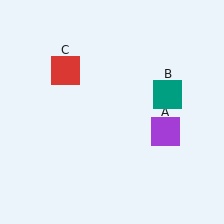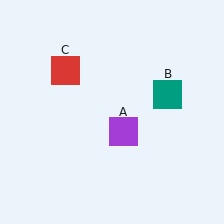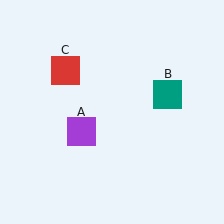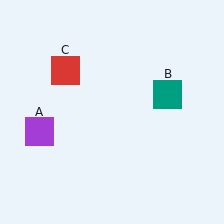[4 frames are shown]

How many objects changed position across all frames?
1 object changed position: purple square (object A).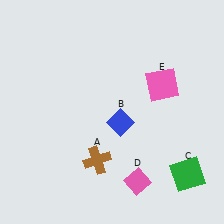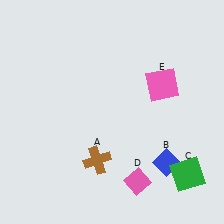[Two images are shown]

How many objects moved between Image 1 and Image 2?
1 object moved between the two images.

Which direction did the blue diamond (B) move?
The blue diamond (B) moved right.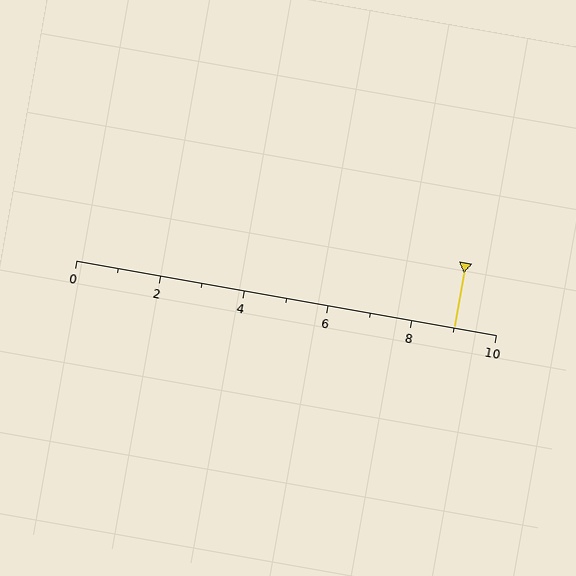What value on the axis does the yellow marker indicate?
The marker indicates approximately 9.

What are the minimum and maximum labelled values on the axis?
The axis runs from 0 to 10.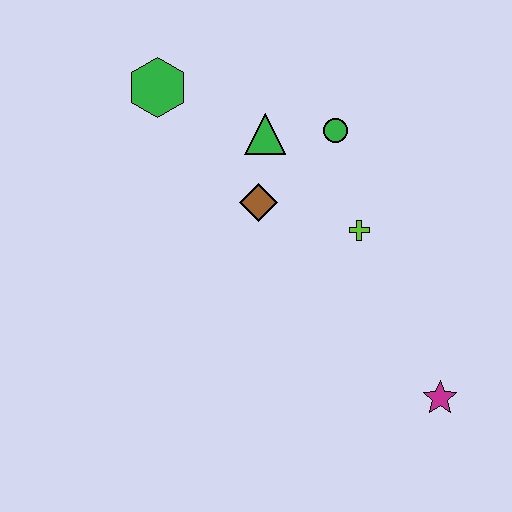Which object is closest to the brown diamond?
The green triangle is closest to the brown diamond.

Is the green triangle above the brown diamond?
Yes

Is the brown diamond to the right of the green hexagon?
Yes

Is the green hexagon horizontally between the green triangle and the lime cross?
No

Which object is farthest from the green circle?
The magenta star is farthest from the green circle.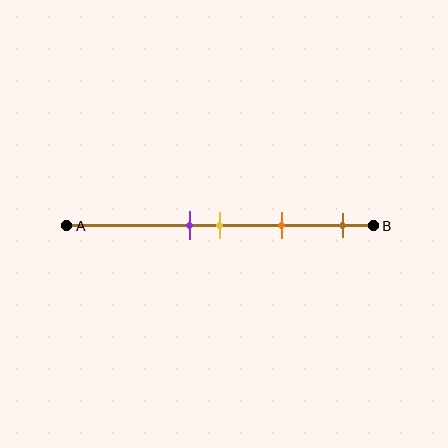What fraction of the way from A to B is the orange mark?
The orange mark is approximately 70% (0.7) of the way from A to B.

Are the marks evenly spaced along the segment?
No, the marks are not evenly spaced.